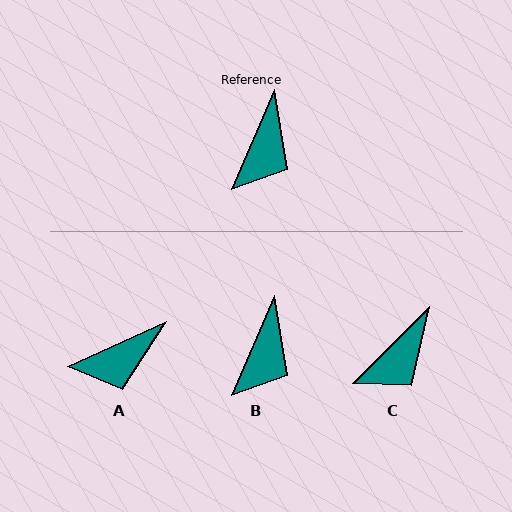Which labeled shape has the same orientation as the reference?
B.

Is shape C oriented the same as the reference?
No, it is off by about 22 degrees.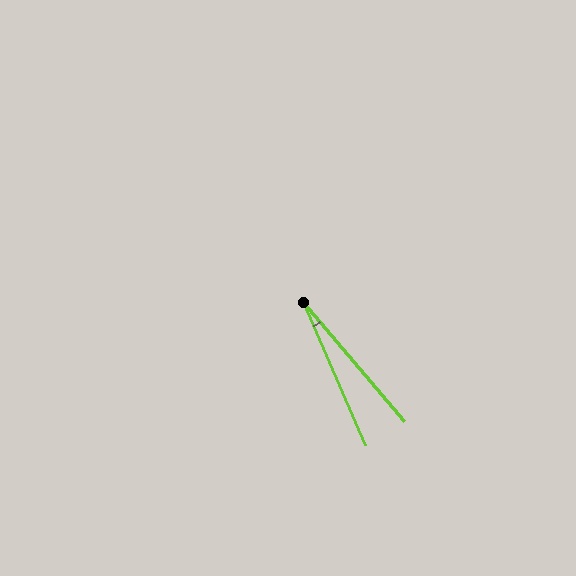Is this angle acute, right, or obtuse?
It is acute.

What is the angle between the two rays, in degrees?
Approximately 17 degrees.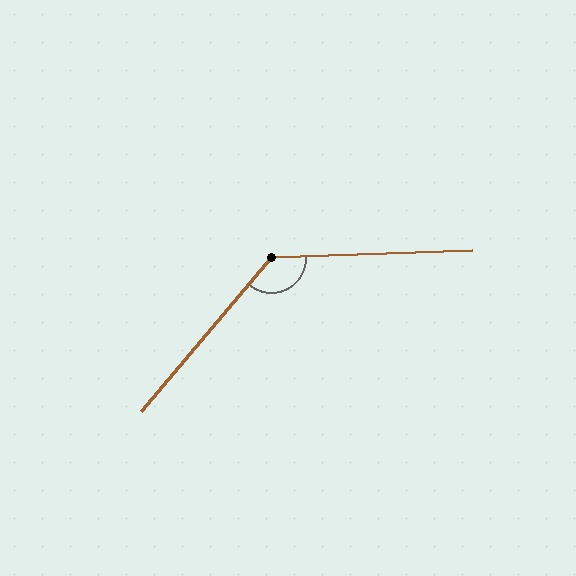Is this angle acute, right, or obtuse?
It is obtuse.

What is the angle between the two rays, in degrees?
Approximately 132 degrees.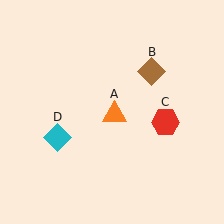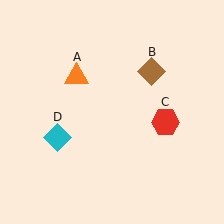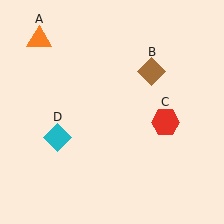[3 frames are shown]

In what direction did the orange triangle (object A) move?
The orange triangle (object A) moved up and to the left.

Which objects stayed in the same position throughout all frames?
Brown diamond (object B) and red hexagon (object C) and cyan diamond (object D) remained stationary.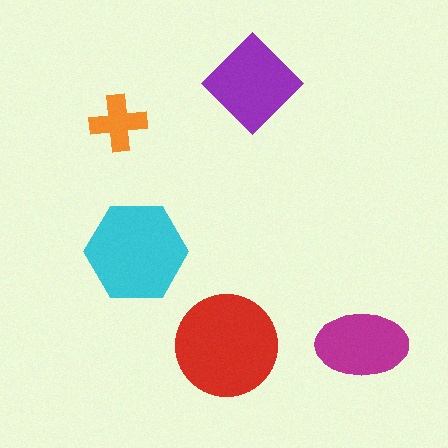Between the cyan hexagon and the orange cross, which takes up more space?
The cyan hexagon.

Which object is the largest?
The red circle.